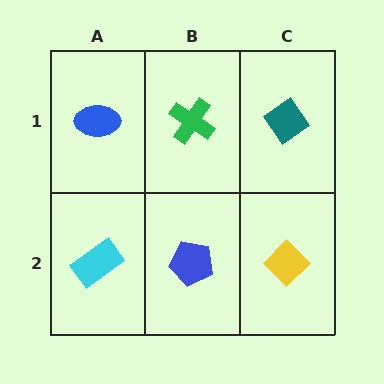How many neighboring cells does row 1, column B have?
3.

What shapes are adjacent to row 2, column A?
A blue ellipse (row 1, column A), a blue pentagon (row 2, column B).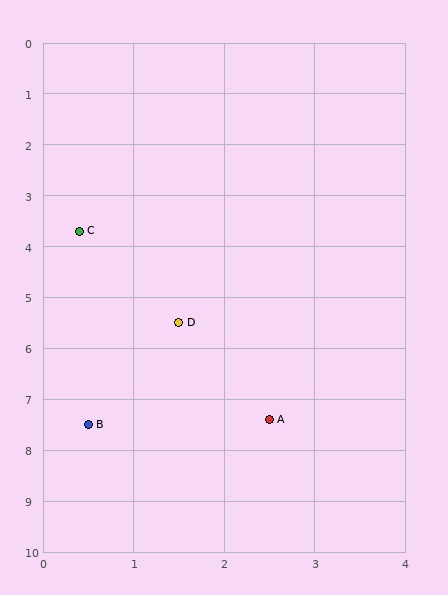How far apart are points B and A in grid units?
Points B and A are about 2.0 grid units apart.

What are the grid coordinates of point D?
Point D is at approximately (1.5, 5.5).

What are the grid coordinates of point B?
Point B is at approximately (0.5, 7.5).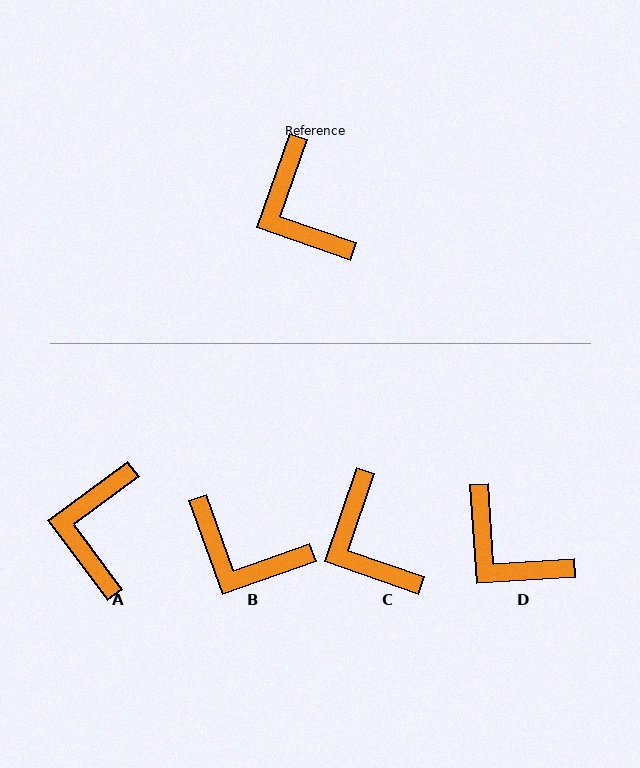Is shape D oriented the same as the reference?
No, it is off by about 23 degrees.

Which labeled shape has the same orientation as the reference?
C.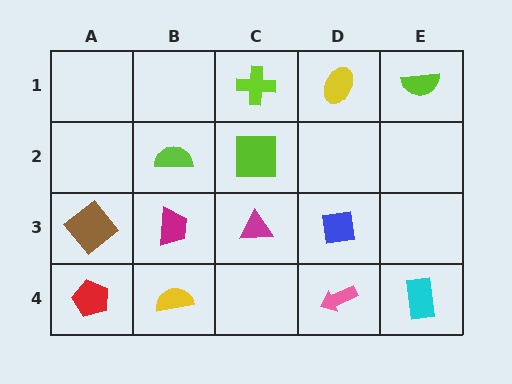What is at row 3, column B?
A magenta trapezoid.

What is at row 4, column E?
A cyan rectangle.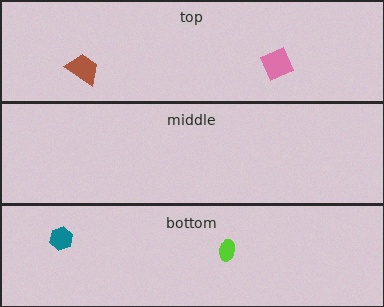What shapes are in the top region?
The brown trapezoid, the pink square.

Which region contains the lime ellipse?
The bottom region.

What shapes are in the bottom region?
The teal hexagon, the lime ellipse.